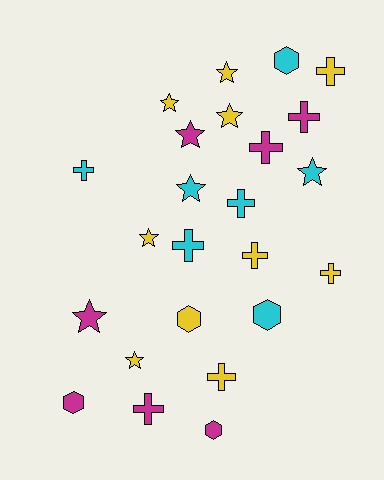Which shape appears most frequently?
Cross, with 10 objects.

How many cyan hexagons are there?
There are 2 cyan hexagons.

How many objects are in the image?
There are 24 objects.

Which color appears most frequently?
Yellow, with 10 objects.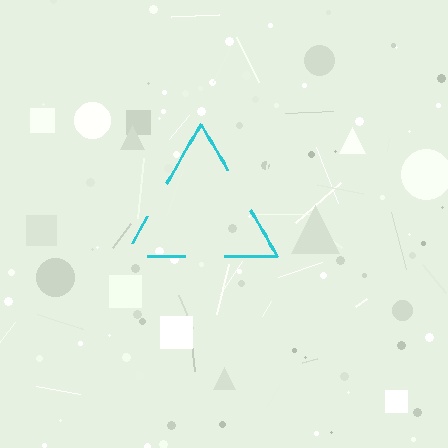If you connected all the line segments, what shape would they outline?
They would outline a triangle.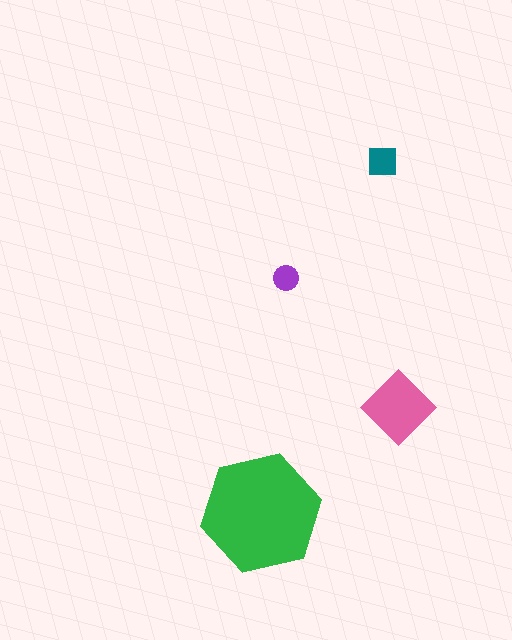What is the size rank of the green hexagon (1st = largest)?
1st.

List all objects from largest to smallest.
The green hexagon, the pink diamond, the teal square, the purple circle.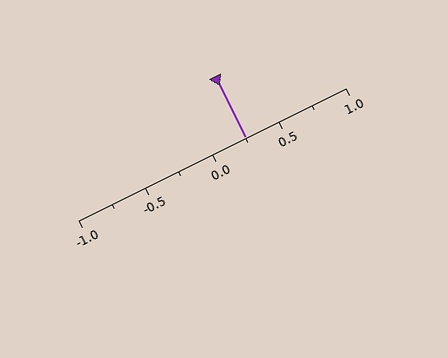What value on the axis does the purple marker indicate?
The marker indicates approximately 0.25.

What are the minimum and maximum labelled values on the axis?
The axis runs from -1.0 to 1.0.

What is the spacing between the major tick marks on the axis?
The major ticks are spaced 0.5 apart.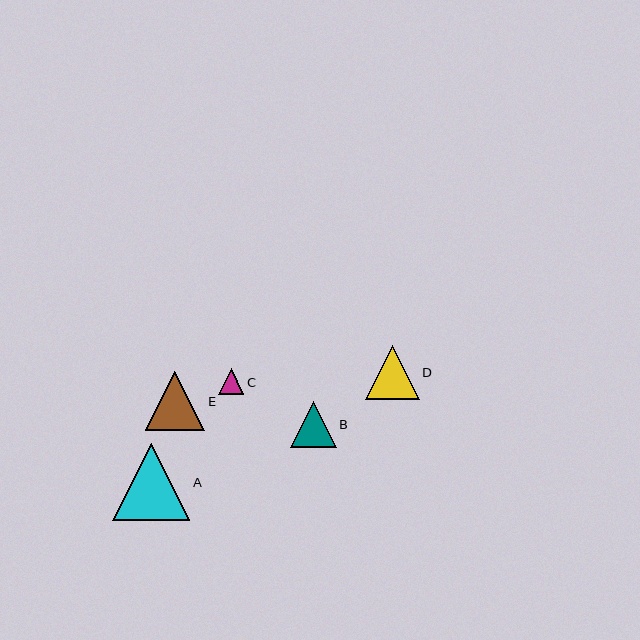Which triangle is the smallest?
Triangle C is the smallest with a size of approximately 25 pixels.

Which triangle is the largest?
Triangle A is the largest with a size of approximately 77 pixels.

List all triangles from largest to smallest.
From largest to smallest: A, E, D, B, C.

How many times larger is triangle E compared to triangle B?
Triangle E is approximately 1.3 times the size of triangle B.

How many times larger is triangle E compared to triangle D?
Triangle E is approximately 1.1 times the size of triangle D.